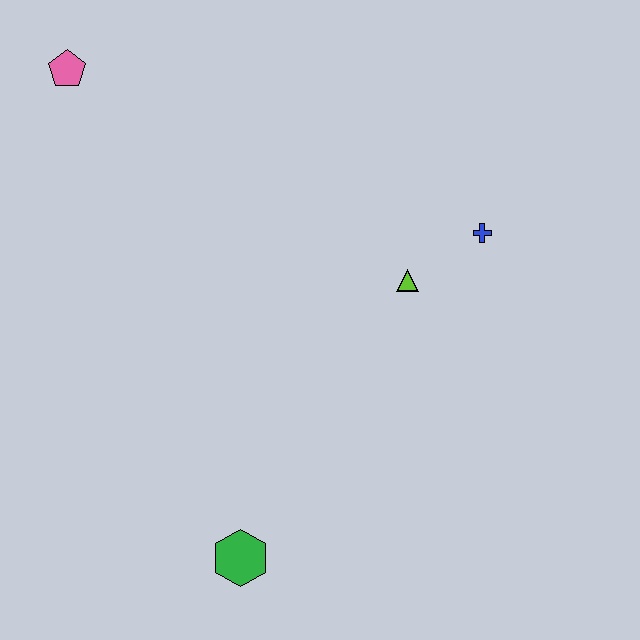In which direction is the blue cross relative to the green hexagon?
The blue cross is above the green hexagon.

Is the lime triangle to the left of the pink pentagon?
No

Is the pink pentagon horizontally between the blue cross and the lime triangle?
No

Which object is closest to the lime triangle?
The blue cross is closest to the lime triangle.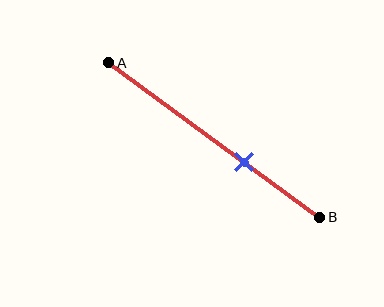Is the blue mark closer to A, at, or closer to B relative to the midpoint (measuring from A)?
The blue mark is closer to point B than the midpoint of segment AB.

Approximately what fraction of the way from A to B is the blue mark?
The blue mark is approximately 65% of the way from A to B.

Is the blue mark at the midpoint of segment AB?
No, the mark is at about 65% from A, not at the 50% midpoint.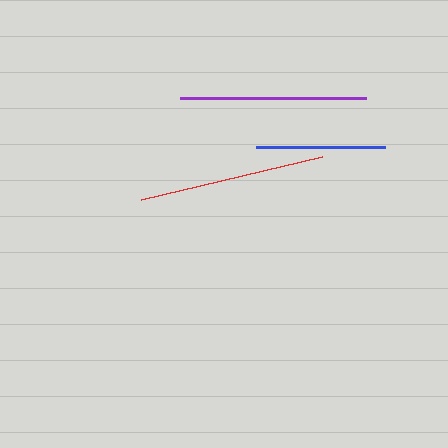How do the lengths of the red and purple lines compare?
The red and purple lines are approximately the same length.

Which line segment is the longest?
The red line is the longest at approximately 186 pixels.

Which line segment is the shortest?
The blue line is the shortest at approximately 128 pixels.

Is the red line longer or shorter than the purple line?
The red line is longer than the purple line.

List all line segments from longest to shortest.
From longest to shortest: red, purple, blue.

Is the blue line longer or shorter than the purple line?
The purple line is longer than the blue line.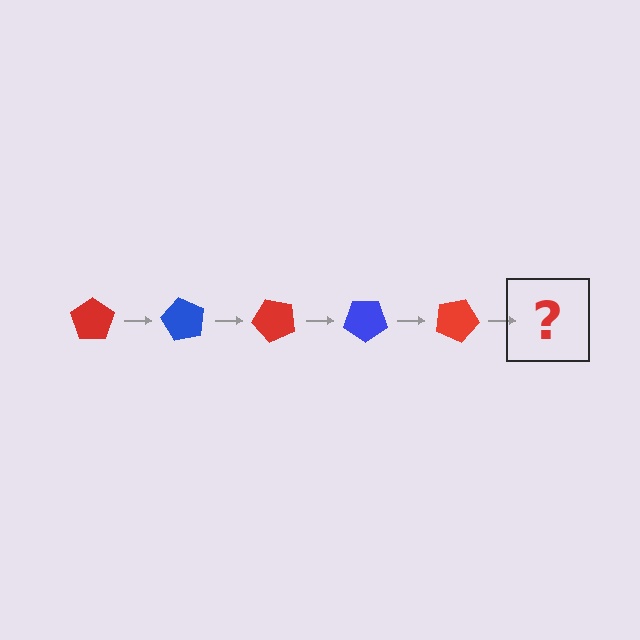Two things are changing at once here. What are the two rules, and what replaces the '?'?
The two rules are that it rotates 60 degrees each step and the color cycles through red and blue. The '?' should be a blue pentagon, rotated 300 degrees from the start.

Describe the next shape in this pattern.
It should be a blue pentagon, rotated 300 degrees from the start.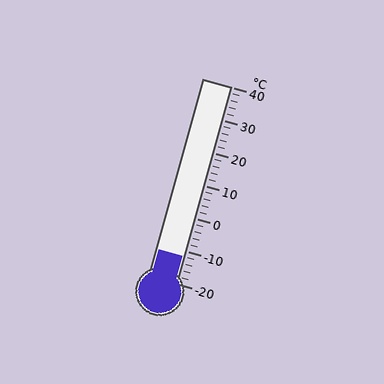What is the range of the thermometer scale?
The thermometer scale ranges from -20°C to 40°C.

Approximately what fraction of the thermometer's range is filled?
The thermometer is filled to approximately 15% of its range.